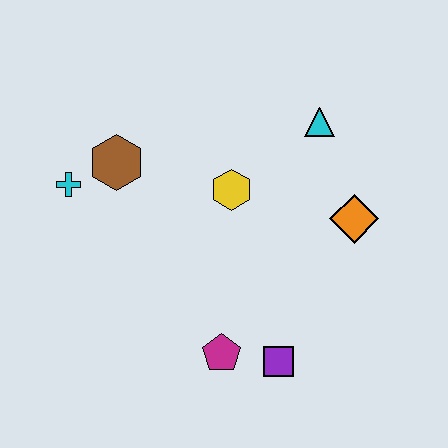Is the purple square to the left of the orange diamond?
Yes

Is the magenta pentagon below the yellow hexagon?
Yes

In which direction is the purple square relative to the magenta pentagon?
The purple square is to the right of the magenta pentagon.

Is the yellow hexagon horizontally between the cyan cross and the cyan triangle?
Yes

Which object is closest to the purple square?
The magenta pentagon is closest to the purple square.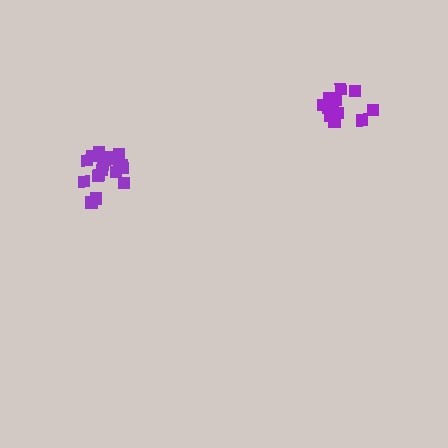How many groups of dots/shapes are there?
There are 2 groups.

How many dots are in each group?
Group 1: 19 dots, Group 2: 15 dots (34 total).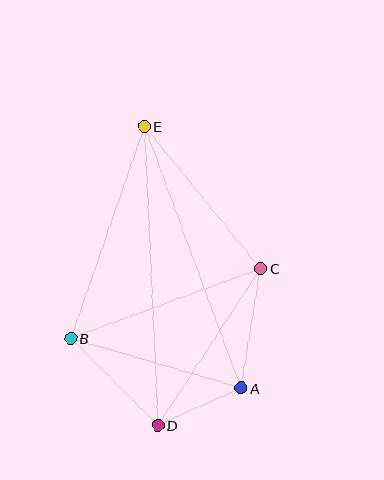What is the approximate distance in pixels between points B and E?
The distance between B and E is approximately 224 pixels.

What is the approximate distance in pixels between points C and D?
The distance between C and D is approximately 188 pixels.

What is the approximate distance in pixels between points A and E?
The distance between A and E is approximately 279 pixels.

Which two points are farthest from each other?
Points D and E are farthest from each other.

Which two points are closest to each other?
Points A and D are closest to each other.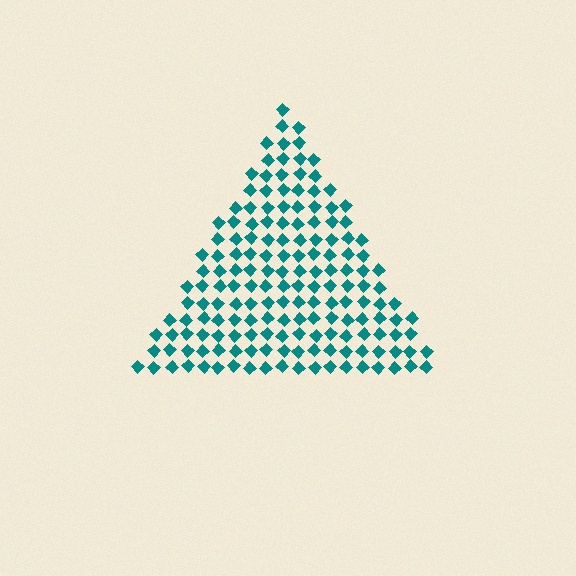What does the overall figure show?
The overall figure shows a triangle.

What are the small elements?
The small elements are diamonds.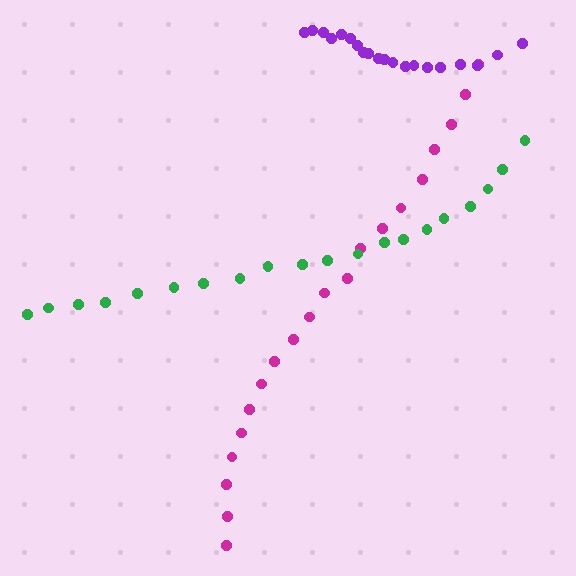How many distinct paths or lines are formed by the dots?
There are 3 distinct paths.